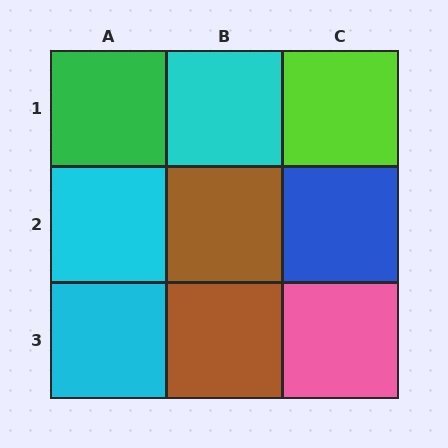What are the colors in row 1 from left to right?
Green, cyan, lime.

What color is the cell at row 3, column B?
Brown.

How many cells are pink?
1 cell is pink.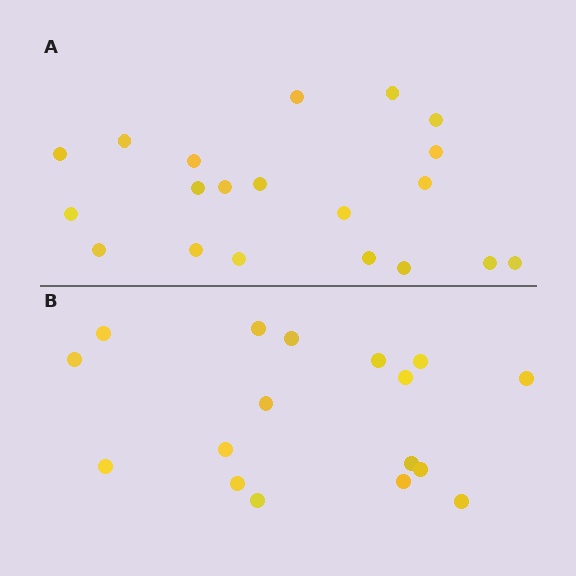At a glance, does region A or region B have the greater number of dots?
Region A (the top region) has more dots.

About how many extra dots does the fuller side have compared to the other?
Region A has just a few more — roughly 2 or 3 more dots than region B.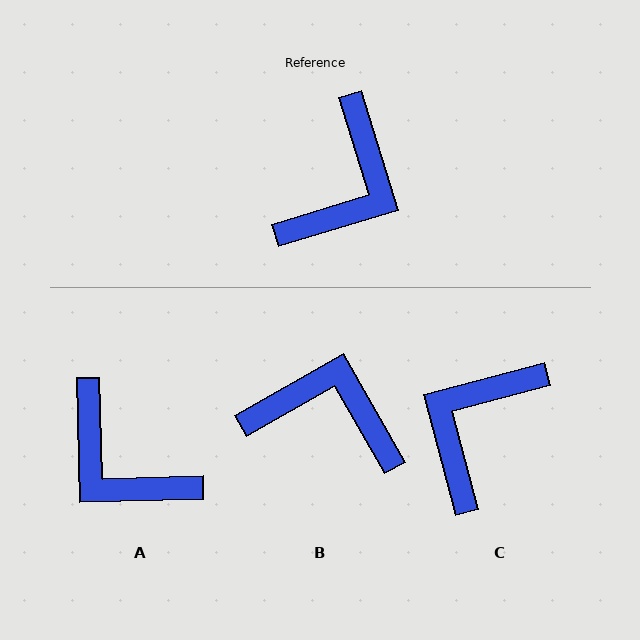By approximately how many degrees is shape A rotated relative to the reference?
Approximately 106 degrees clockwise.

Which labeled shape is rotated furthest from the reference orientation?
C, about 178 degrees away.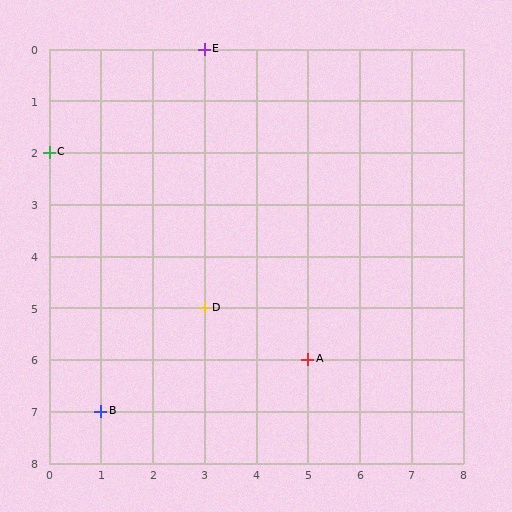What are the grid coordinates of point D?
Point D is at grid coordinates (3, 5).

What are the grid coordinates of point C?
Point C is at grid coordinates (0, 2).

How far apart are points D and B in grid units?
Points D and B are 2 columns and 2 rows apart (about 2.8 grid units diagonally).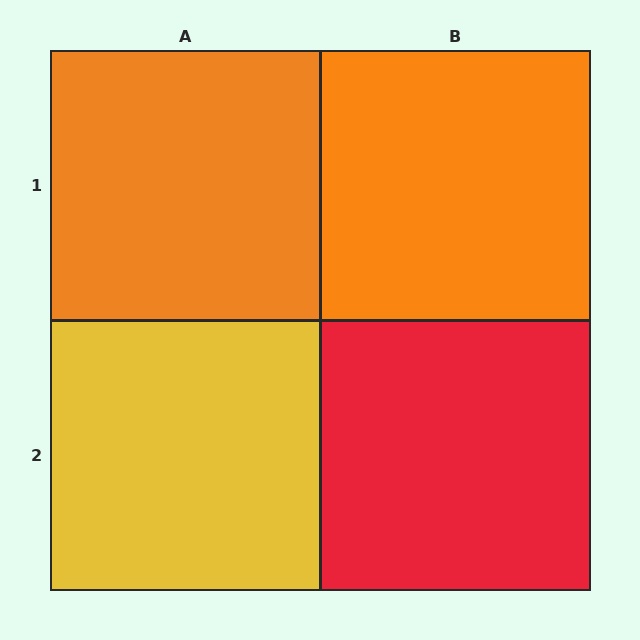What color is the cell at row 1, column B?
Orange.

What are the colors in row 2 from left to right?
Yellow, red.